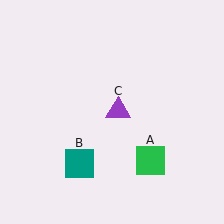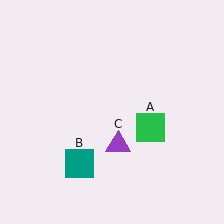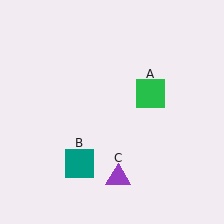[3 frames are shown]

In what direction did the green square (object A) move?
The green square (object A) moved up.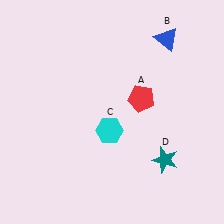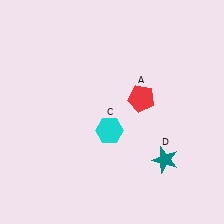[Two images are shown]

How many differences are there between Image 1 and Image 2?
There is 1 difference between the two images.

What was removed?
The blue triangle (B) was removed in Image 2.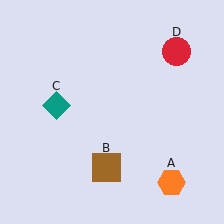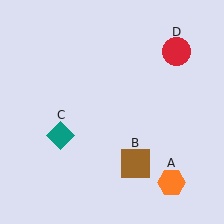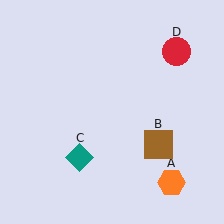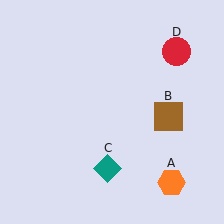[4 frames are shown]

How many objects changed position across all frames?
2 objects changed position: brown square (object B), teal diamond (object C).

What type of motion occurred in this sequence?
The brown square (object B), teal diamond (object C) rotated counterclockwise around the center of the scene.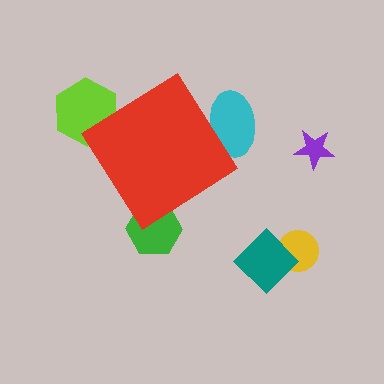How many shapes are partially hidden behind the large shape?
3 shapes are partially hidden.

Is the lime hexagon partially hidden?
Yes, the lime hexagon is partially hidden behind the red diamond.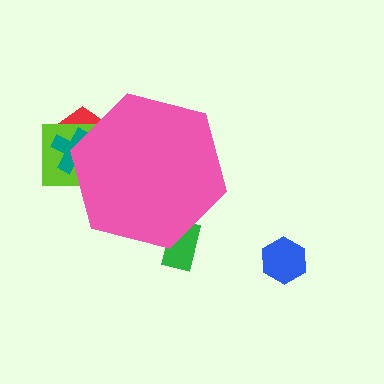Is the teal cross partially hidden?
Yes, the teal cross is partially hidden behind the pink hexagon.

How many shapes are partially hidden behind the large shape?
4 shapes are partially hidden.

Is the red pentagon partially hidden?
Yes, the red pentagon is partially hidden behind the pink hexagon.